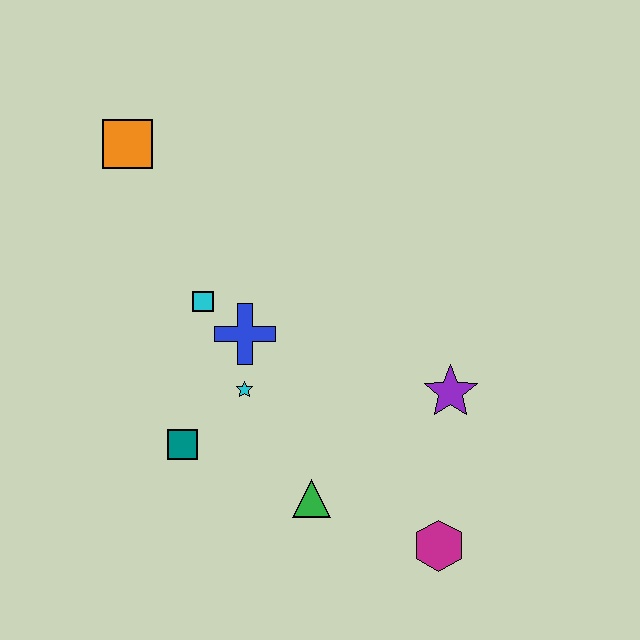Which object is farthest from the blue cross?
The magenta hexagon is farthest from the blue cross.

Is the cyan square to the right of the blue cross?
No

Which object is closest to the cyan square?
The blue cross is closest to the cyan square.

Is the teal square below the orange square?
Yes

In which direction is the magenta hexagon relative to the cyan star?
The magenta hexagon is to the right of the cyan star.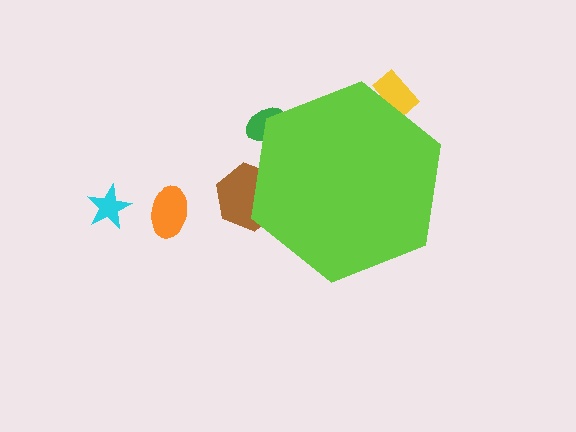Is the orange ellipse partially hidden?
No, the orange ellipse is fully visible.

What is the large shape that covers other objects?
A lime hexagon.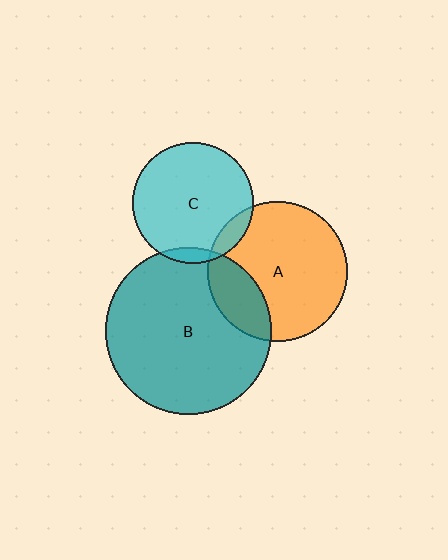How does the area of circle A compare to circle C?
Approximately 1.3 times.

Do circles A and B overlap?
Yes.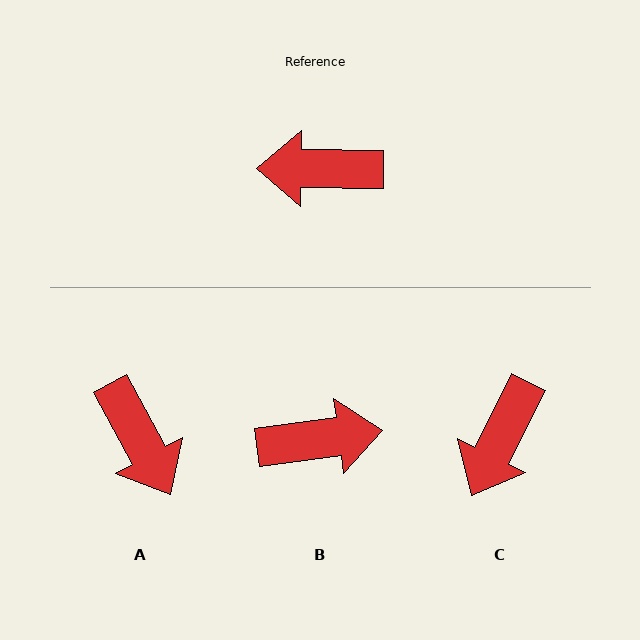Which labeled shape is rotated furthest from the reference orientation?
B, about 172 degrees away.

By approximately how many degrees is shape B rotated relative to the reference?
Approximately 172 degrees clockwise.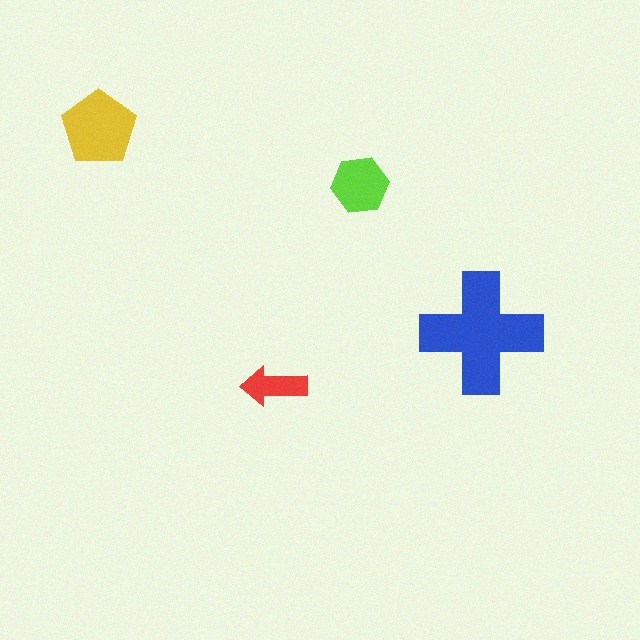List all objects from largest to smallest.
The blue cross, the yellow pentagon, the lime hexagon, the red arrow.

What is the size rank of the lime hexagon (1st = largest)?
3rd.